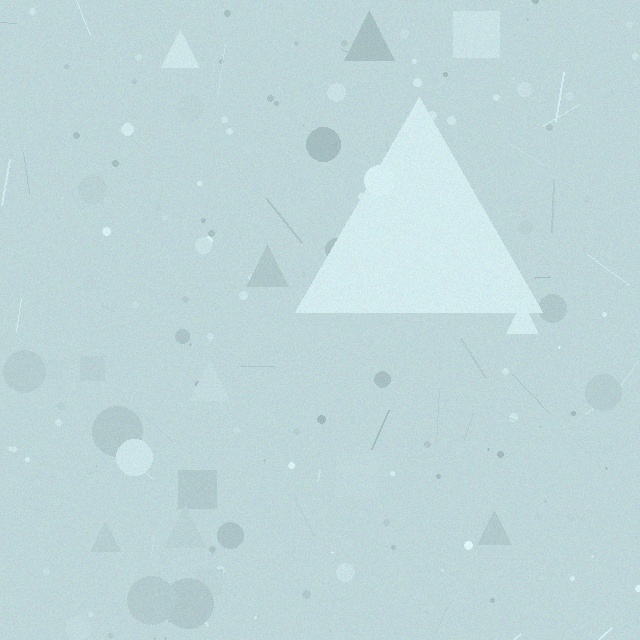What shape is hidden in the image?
A triangle is hidden in the image.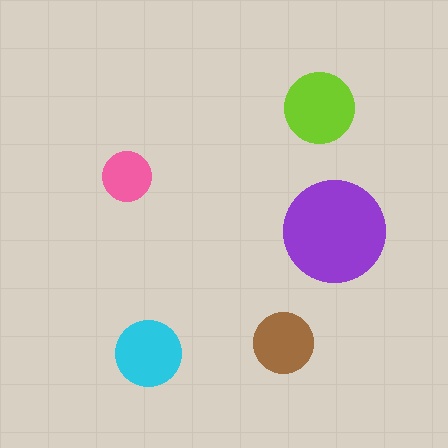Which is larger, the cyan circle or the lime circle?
The lime one.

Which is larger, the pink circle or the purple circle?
The purple one.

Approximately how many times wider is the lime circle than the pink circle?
About 1.5 times wider.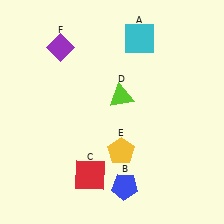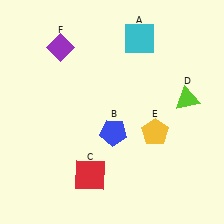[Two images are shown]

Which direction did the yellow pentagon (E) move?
The yellow pentagon (E) moved right.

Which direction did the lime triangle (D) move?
The lime triangle (D) moved right.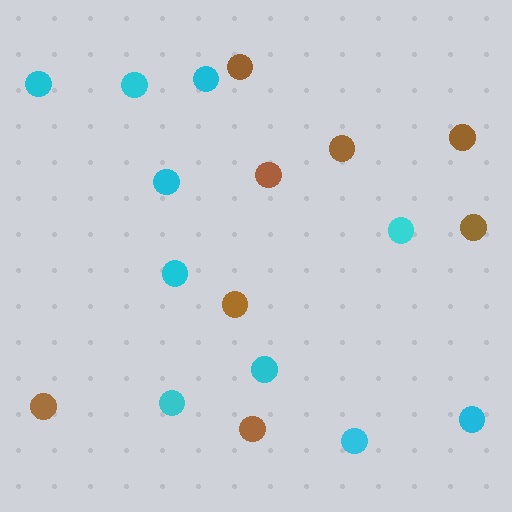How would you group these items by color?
There are 2 groups: one group of cyan circles (10) and one group of brown circles (8).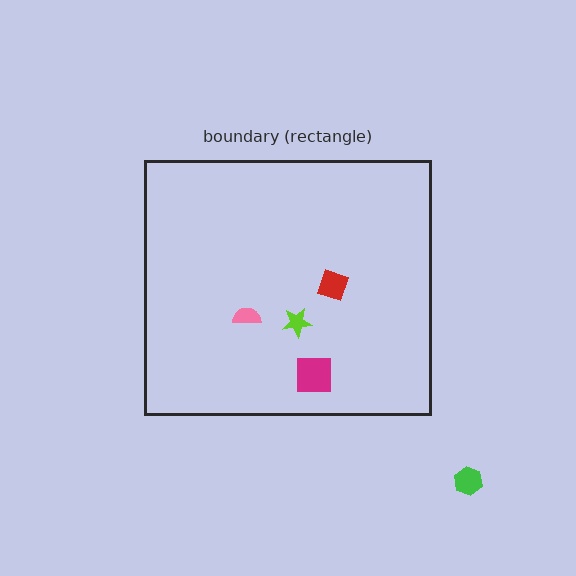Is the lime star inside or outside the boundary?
Inside.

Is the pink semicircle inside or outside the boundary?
Inside.